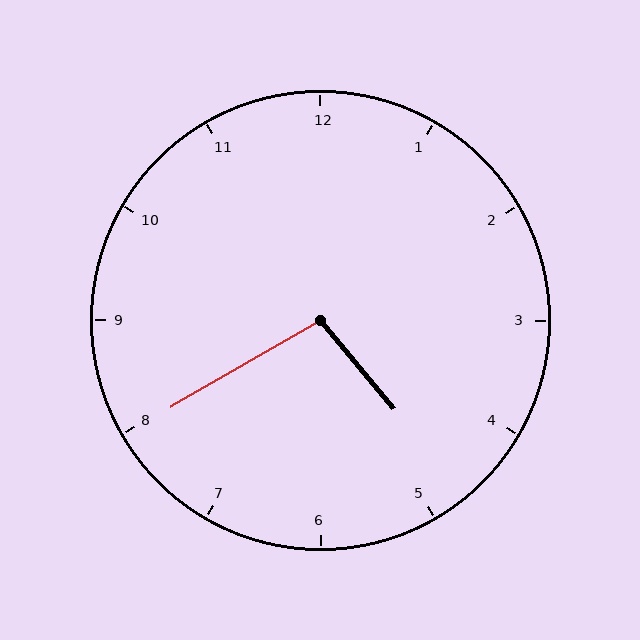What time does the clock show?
4:40.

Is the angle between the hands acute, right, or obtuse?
It is obtuse.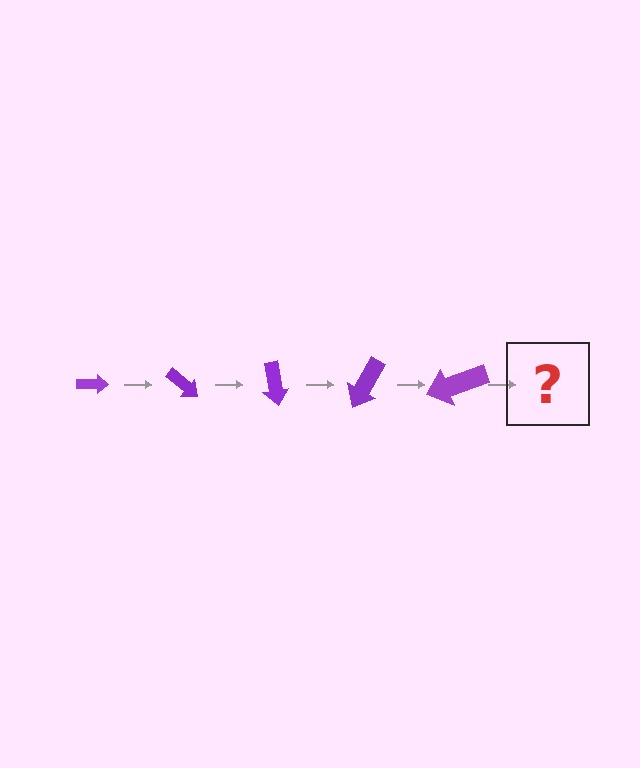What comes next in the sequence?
The next element should be an arrow, larger than the previous one and rotated 200 degrees from the start.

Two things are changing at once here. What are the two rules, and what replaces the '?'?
The two rules are that the arrow grows larger each step and it rotates 40 degrees each step. The '?' should be an arrow, larger than the previous one and rotated 200 degrees from the start.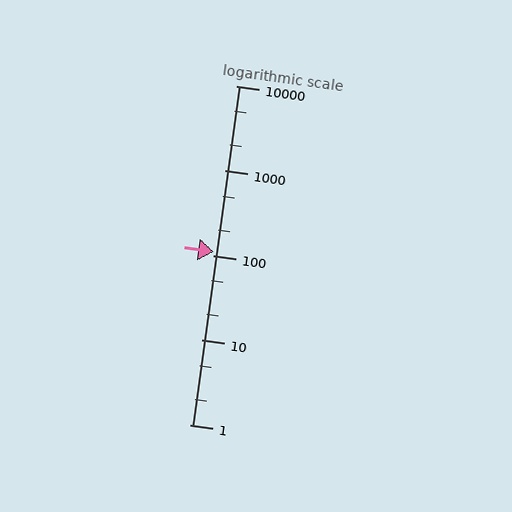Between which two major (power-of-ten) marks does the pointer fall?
The pointer is between 100 and 1000.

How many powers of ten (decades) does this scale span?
The scale spans 4 decades, from 1 to 10000.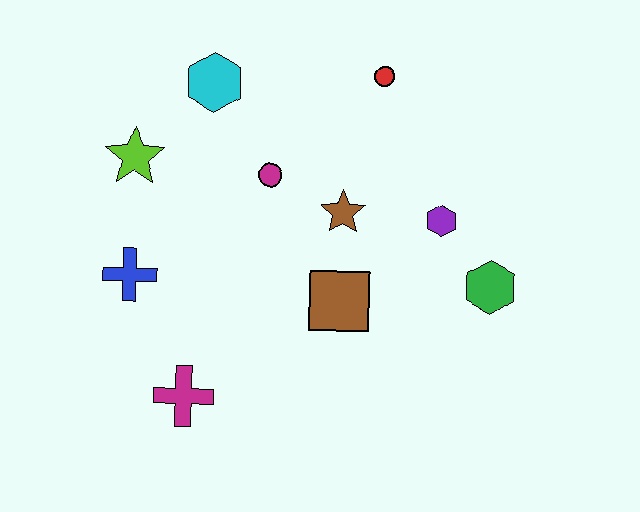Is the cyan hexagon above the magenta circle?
Yes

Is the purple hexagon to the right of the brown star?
Yes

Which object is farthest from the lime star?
The green hexagon is farthest from the lime star.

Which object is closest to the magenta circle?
The brown star is closest to the magenta circle.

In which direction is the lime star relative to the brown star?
The lime star is to the left of the brown star.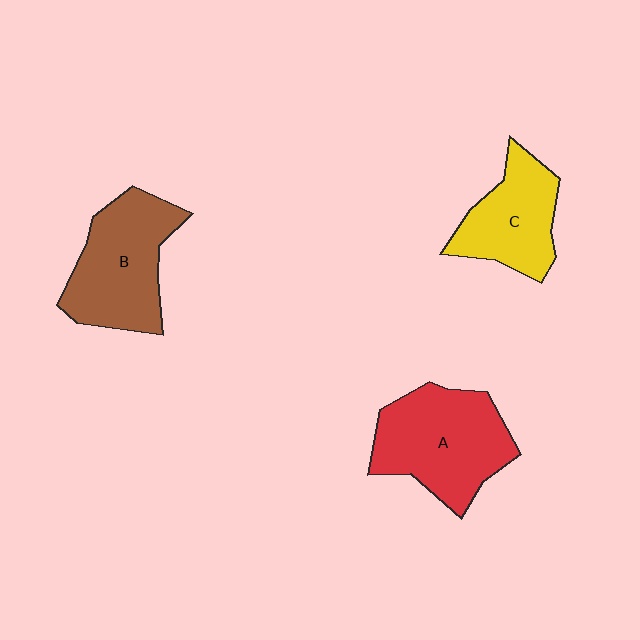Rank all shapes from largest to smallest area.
From largest to smallest: A (red), B (brown), C (yellow).